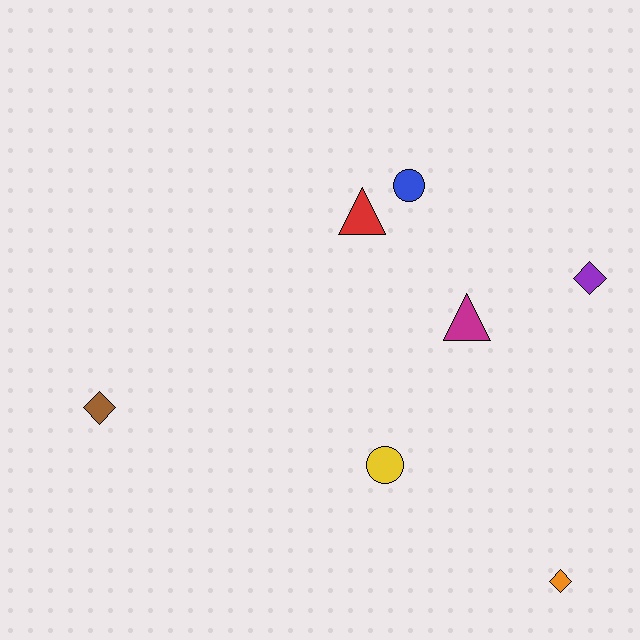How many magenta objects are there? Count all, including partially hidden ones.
There is 1 magenta object.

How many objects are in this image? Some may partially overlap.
There are 7 objects.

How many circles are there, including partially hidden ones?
There are 2 circles.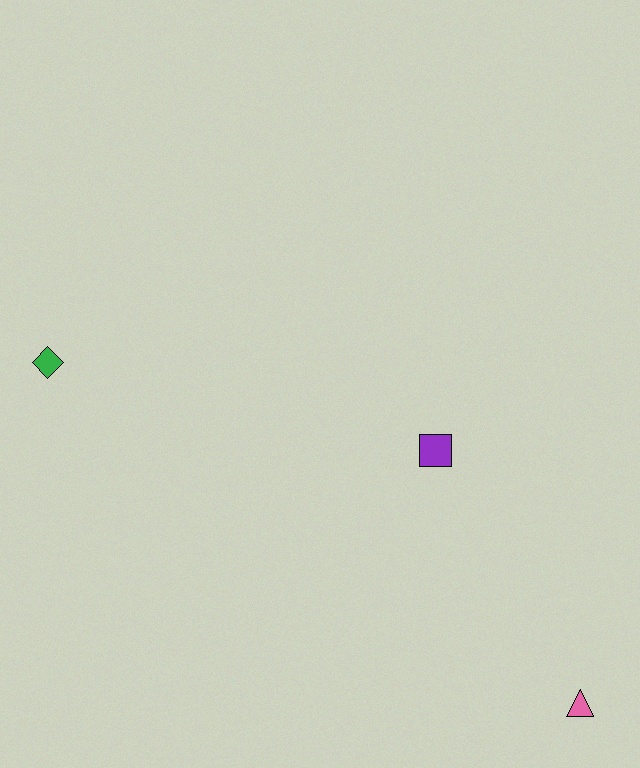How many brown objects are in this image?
There are no brown objects.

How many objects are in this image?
There are 3 objects.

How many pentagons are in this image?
There are no pentagons.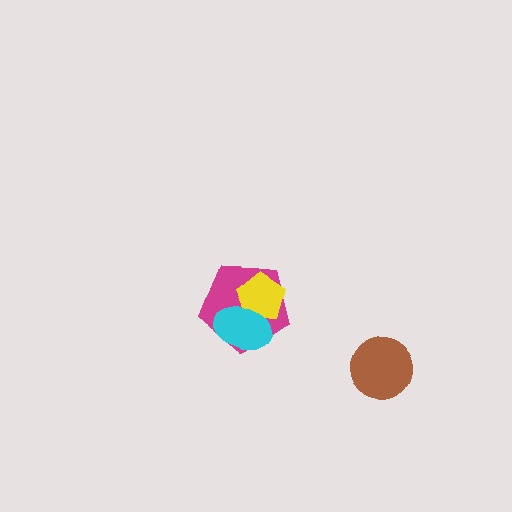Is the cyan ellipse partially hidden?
No, no other shape covers it.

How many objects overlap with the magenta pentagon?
2 objects overlap with the magenta pentagon.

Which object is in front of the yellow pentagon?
The cyan ellipse is in front of the yellow pentagon.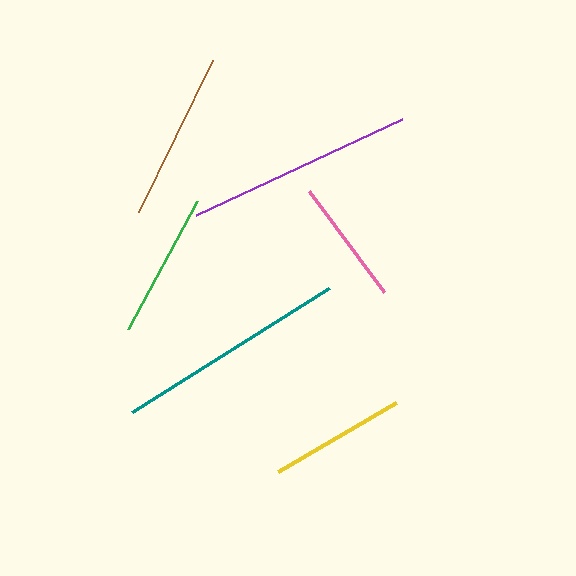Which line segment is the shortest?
The pink line is the shortest at approximately 126 pixels.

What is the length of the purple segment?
The purple segment is approximately 227 pixels long.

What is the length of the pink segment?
The pink segment is approximately 126 pixels long.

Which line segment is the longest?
The teal line is the longest at approximately 233 pixels.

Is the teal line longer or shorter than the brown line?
The teal line is longer than the brown line.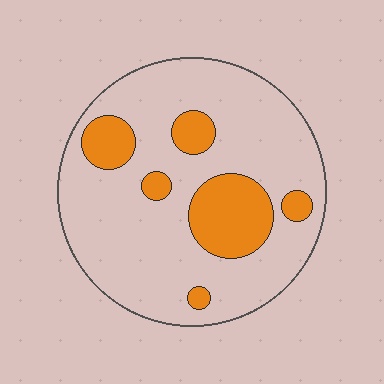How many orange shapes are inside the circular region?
6.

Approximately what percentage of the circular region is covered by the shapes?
Approximately 20%.